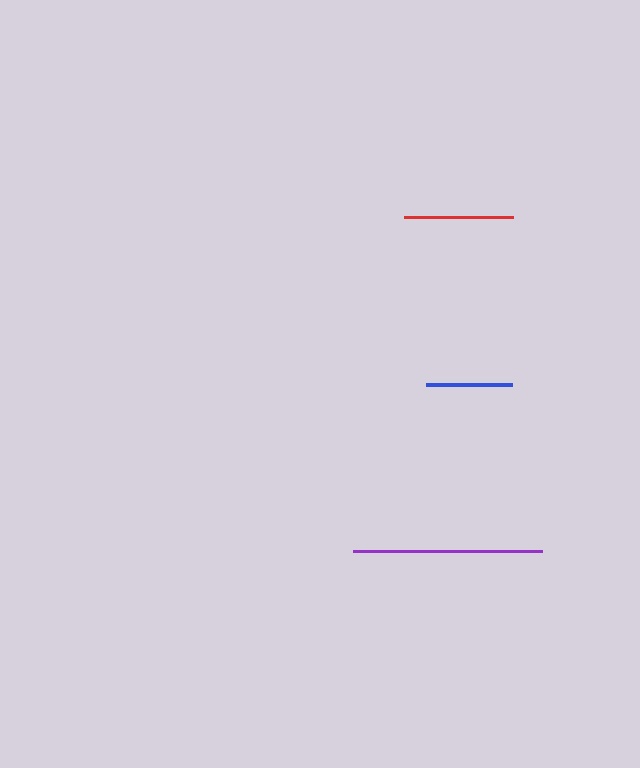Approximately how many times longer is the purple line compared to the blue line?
The purple line is approximately 2.2 times the length of the blue line.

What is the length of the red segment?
The red segment is approximately 108 pixels long.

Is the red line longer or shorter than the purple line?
The purple line is longer than the red line.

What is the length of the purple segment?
The purple segment is approximately 190 pixels long.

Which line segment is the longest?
The purple line is the longest at approximately 190 pixels.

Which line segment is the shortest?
The blue line is the shortest at approximately 87 pixels.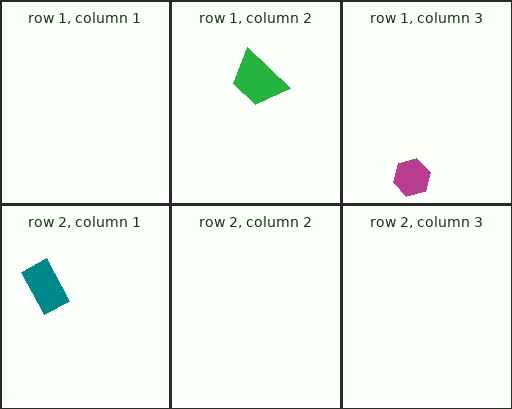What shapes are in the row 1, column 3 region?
The magenta hexagon.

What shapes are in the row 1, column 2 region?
The green trapezoid.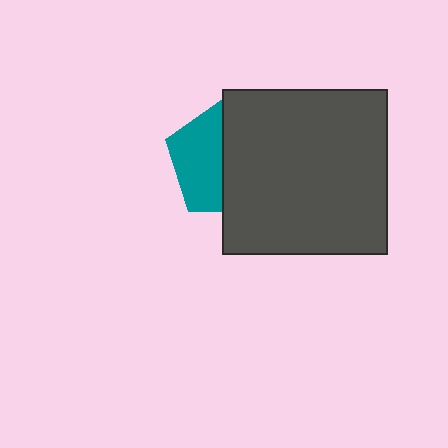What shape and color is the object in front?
The object in front is a dark gray square.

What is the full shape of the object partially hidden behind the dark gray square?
The partially hidden object is a teal pentagon.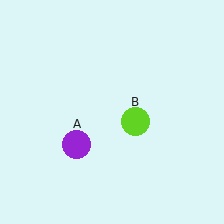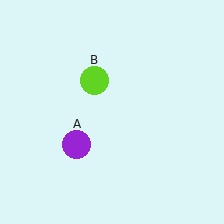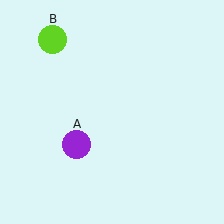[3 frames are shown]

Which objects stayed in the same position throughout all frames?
Purple circle (object A) remained stationary.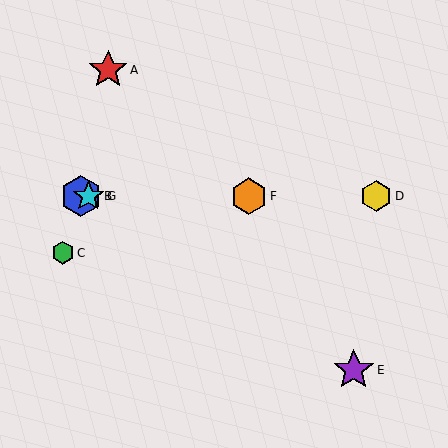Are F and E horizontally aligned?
No, F is at y≈196 and E is at y≈370.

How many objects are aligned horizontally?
4 objects (B, D, F, G) are aligned horizontally.